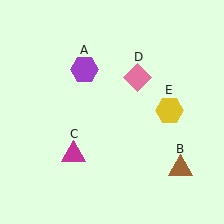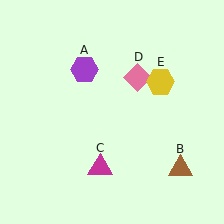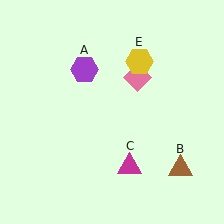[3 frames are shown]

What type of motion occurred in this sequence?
The magenta triangle (object C), yellow hexagon (object E) rotated counterclockwise around the center of the scene.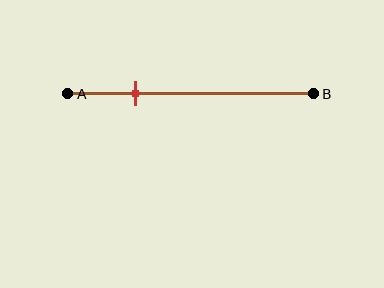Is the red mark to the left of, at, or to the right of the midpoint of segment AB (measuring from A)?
The red mark is to the left of the midpoint of segment AB.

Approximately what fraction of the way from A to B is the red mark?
The red mark is approximately 30% of the way from A to B.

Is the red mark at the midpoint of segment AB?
No, the mark is at about 30% from A, not at the 50% midpoint.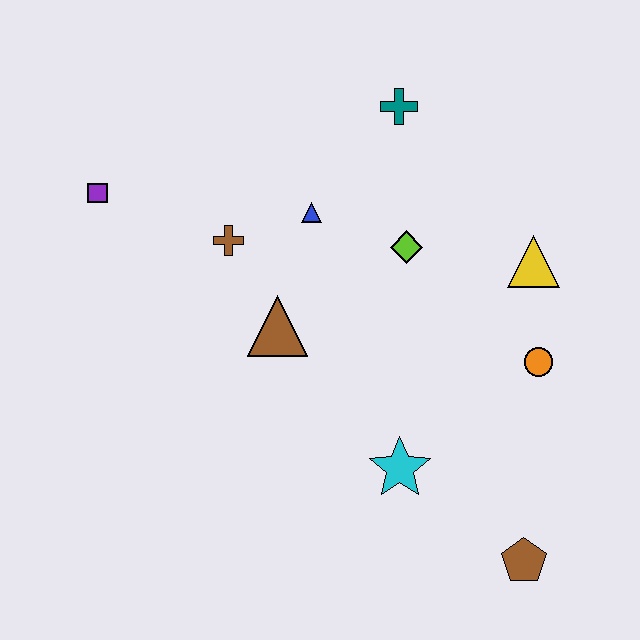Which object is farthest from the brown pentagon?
The purple square is farthest from the brown pentagon.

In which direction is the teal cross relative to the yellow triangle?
The teal cross is above the yellow triangle.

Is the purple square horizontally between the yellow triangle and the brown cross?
No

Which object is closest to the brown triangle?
The brown cross is closest to the brown triangle.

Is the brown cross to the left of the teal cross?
Yes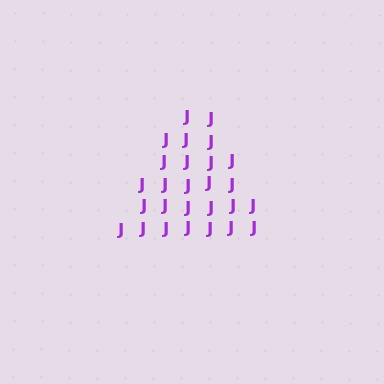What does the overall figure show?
The overall figure shows a triangle.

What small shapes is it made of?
It is made of small letter J's.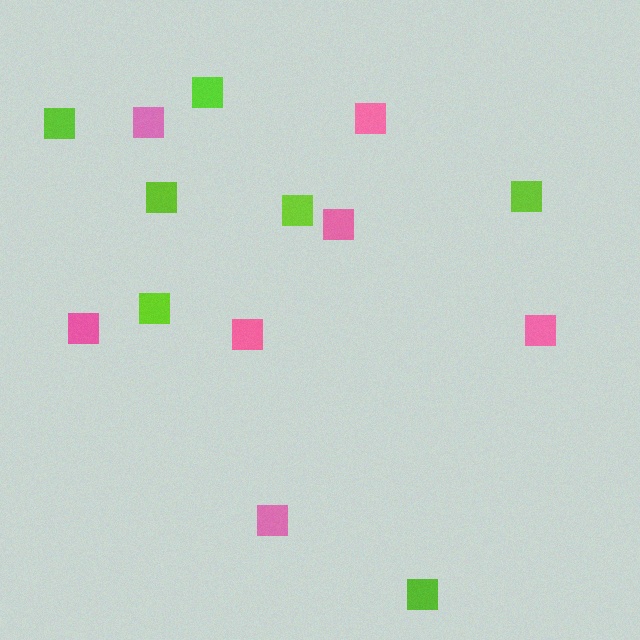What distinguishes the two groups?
There are 2 groups: one group of pink squares (7) and one group of lime squares (7).